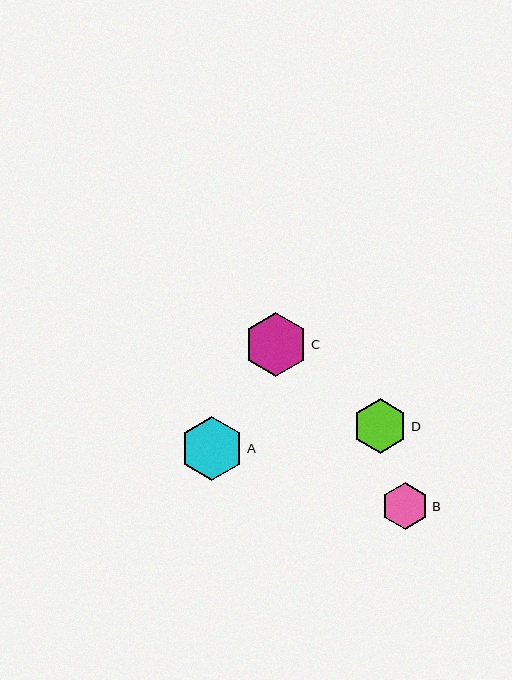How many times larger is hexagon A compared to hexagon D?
Hexagon A is approximately 1.2 times the size of hexagon D.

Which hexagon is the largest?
Hexagon A is the largest with a size of approximately 64 pixels.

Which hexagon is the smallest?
Hexagon B is the smallest with a size of approximately 47 pixels.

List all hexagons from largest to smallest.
From largest to smallest: A, C, D, B.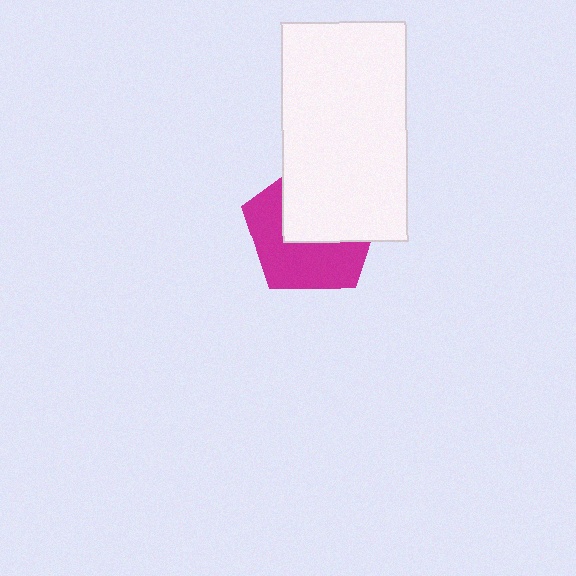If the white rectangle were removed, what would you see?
You would see the complete magenta pentagon.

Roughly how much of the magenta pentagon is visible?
About half of it is visible (roughly 51%).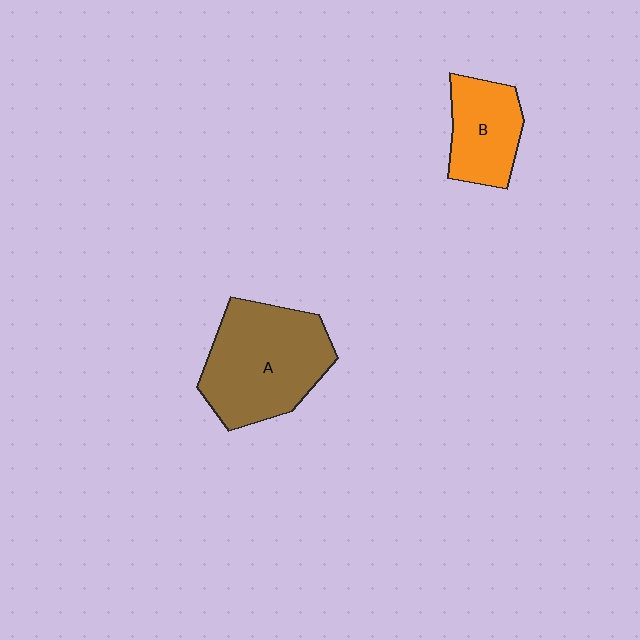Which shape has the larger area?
Shape A (brown).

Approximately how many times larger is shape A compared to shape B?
Approximately 1.8 times.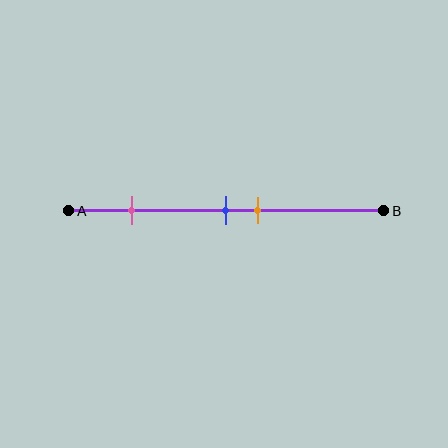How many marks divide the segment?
There are 3 marks dividing the segment.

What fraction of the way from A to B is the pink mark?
The pink mark is approximately 20% (0.2) of the way from A to B.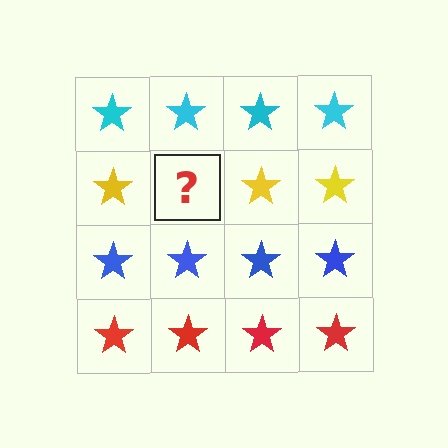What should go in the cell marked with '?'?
The missing cell should contain a yellow star.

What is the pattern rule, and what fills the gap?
The rule is that each row has a consistent color. The gap should be filled with a yellow star.